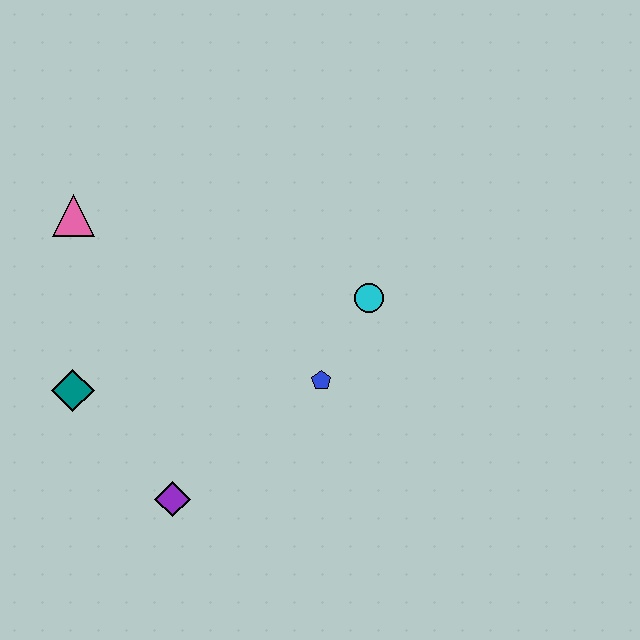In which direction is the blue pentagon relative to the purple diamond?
The blue pentagon is to the right of the purple diamond.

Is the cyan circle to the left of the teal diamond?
No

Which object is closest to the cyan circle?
The blue pentagon is closest to the cyan circle.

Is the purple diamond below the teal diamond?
Yes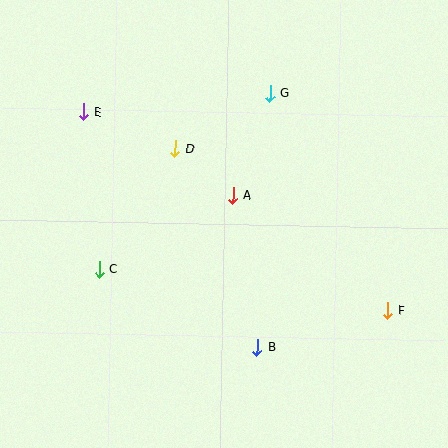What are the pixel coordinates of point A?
Point A is at (233, 196).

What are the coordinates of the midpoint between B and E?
The midpoint between B and E is at (171, 229).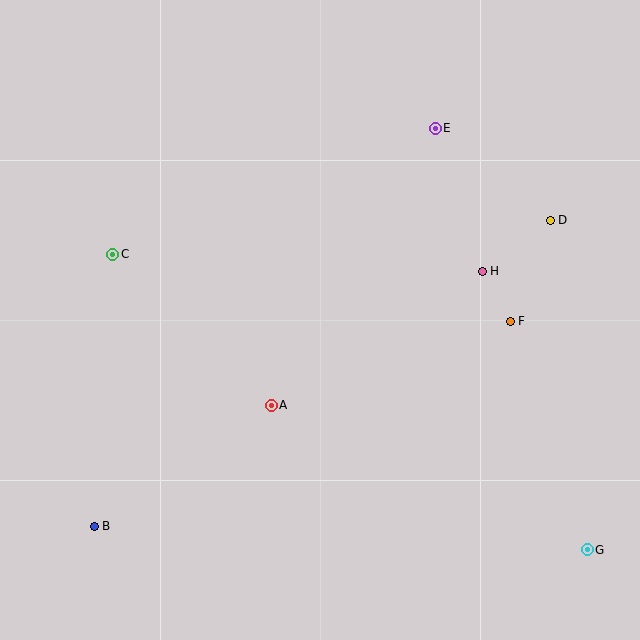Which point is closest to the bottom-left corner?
Point B is closest to the bottom-left corner.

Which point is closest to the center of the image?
Point A at (271, 405) is closest to the center.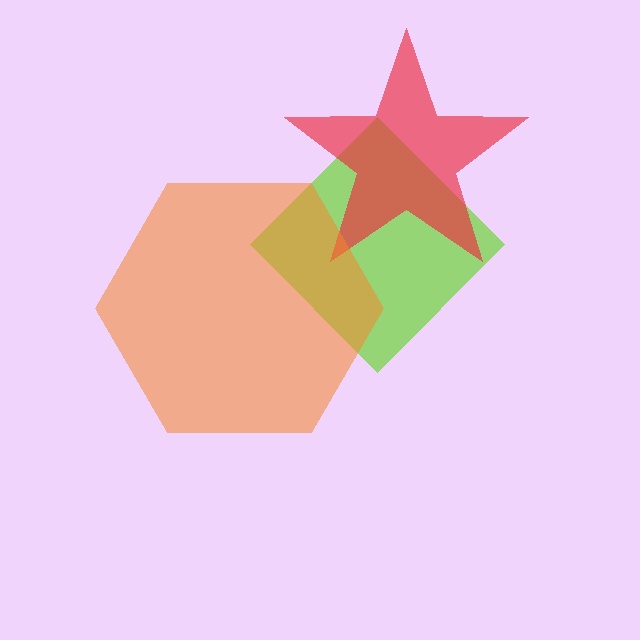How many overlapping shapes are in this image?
There are 3 overlapping shapes in the image.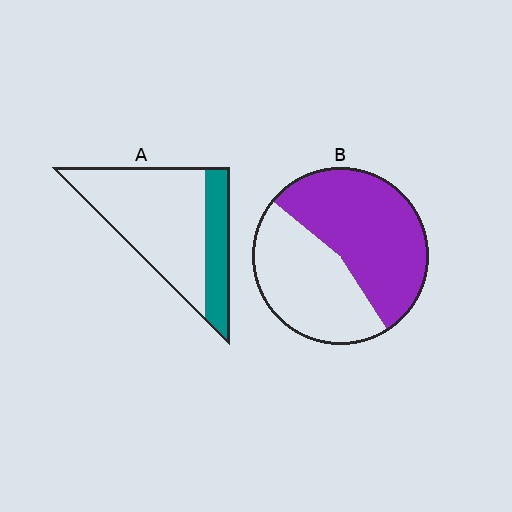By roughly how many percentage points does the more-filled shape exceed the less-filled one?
By roughly 30 percentage points (B over A).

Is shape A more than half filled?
No.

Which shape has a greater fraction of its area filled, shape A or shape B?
Shape B.